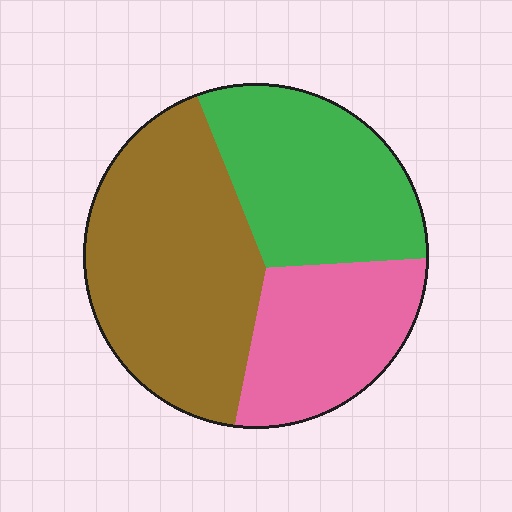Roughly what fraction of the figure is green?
Green takes up about one third (1/3) of the figure.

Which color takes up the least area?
Pink, at roughly 25%.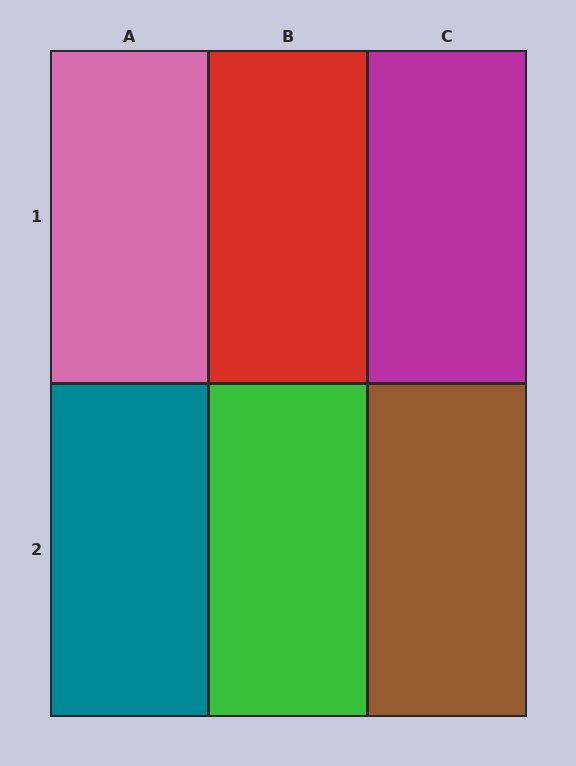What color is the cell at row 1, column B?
Red.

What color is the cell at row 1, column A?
Pink.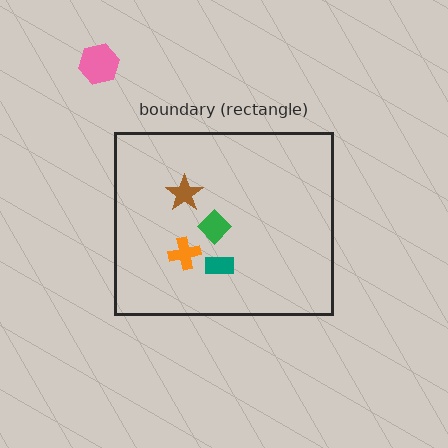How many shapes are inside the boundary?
4 inside, 1 outside.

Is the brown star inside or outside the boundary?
Inside.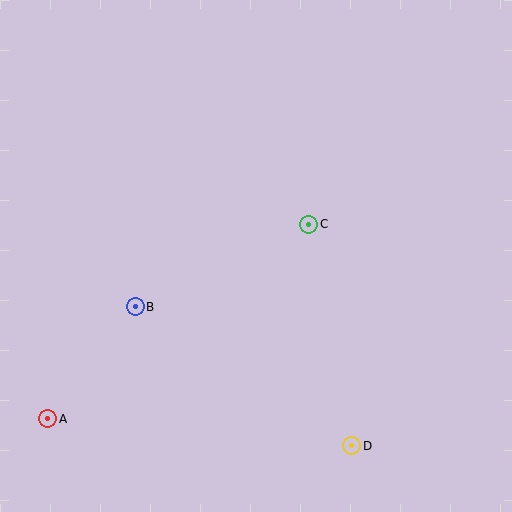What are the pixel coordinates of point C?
Point C is at (309, 224).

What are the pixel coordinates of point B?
Point B is at (135, 307).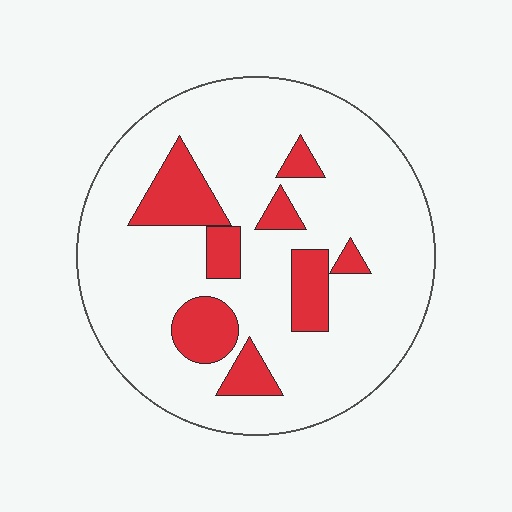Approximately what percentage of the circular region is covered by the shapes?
Approximately 20%.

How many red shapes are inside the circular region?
8.